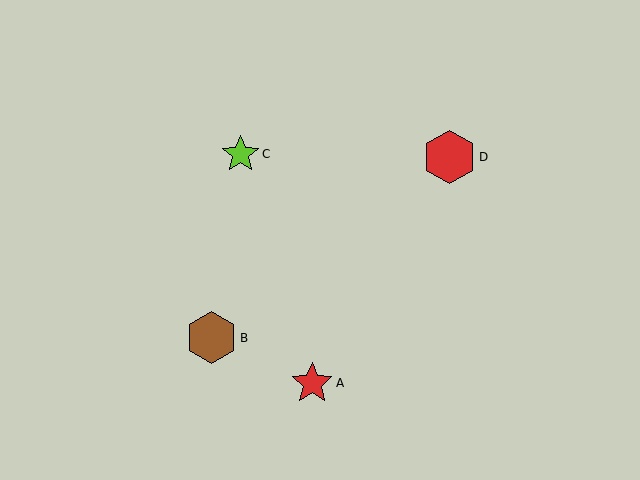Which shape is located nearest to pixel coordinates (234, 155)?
The lime star (labeled C) at (240, 154) is nearest to that location.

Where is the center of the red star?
The center of the red star is at (312, 383).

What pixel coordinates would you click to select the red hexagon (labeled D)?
Click at (450, 157) to select the red hexagon D.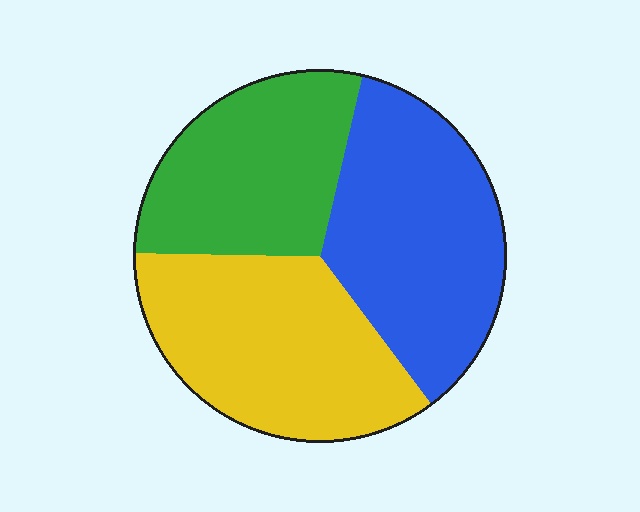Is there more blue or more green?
Blue.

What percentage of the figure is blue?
Blue takes up between a quarter and a half of the figure.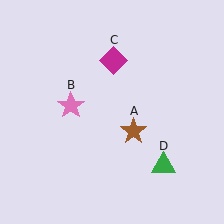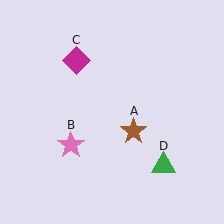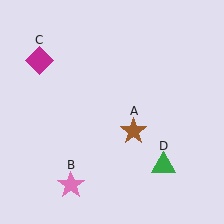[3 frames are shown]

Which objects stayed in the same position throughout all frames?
Brown star (object A) and green triangle (object D) remained stationary.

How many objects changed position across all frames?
2 objects changed position: pink star (object B), magenta diamond (object C).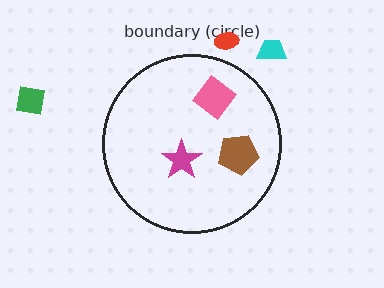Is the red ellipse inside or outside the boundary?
Outside.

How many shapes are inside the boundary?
3 inside, 3 outside.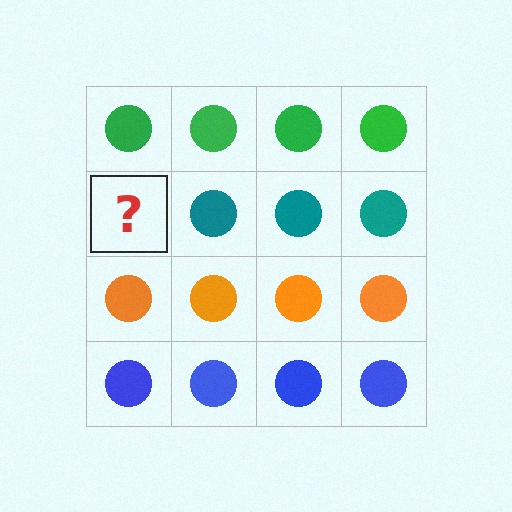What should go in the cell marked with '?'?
The missing cell should contain a teal circle.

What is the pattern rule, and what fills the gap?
The rule is that each row has a consistent color. The gap should be filled with a teal circle.